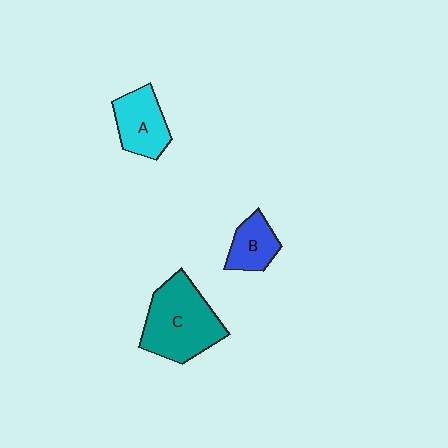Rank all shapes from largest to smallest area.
From largest to smallest: C (teal), A (cyan), B (blue).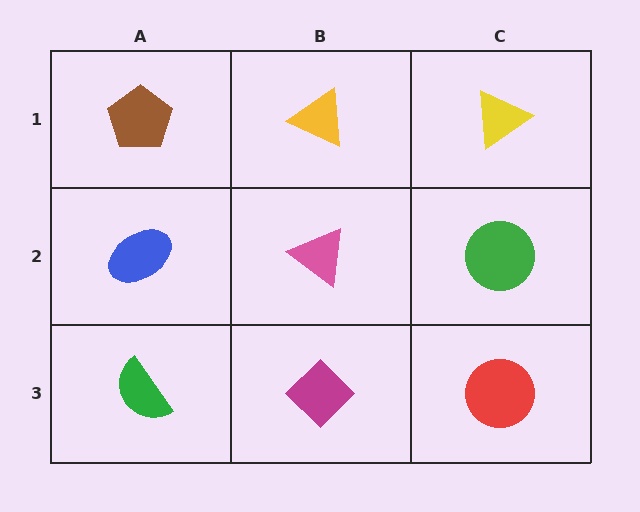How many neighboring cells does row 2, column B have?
4.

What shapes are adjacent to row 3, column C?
A green circle (row 2, column C), a magenta diamond (row 3, column B).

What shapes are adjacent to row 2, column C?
A yellow triangle (row 1, column C), a red circle (row 3, column C), a pink triangle (row 2, column B).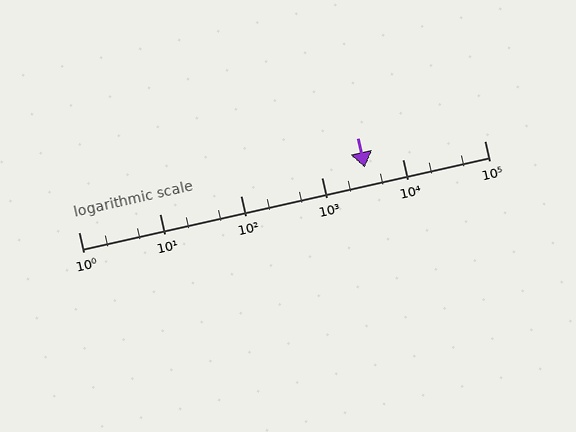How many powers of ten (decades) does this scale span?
The scale spans 5 decades, from 1 to 100000.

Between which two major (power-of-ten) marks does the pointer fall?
The pointer is between 1000 and 10000.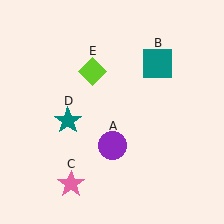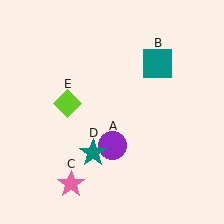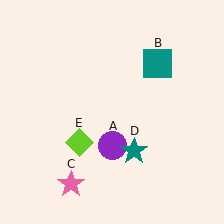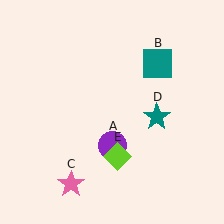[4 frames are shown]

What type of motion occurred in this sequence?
The teal star (object D), lime diamond (object E) rotated counterclockwise around the center of the scene.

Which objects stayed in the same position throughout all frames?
Purple circle (object A) and teal square (object B) and pink star (object C) remained stationary.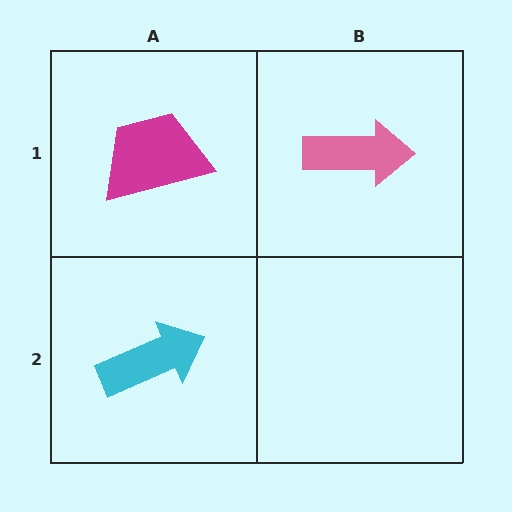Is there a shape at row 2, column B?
No, that cell is empty.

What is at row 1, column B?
A pink arrow.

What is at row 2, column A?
A cyan arrow.